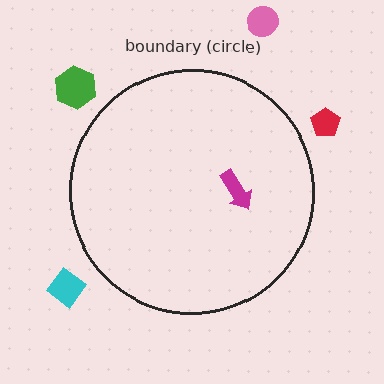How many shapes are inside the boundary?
1 inside, 4 outside.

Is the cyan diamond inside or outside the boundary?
Outside.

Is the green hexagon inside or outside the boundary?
Outside.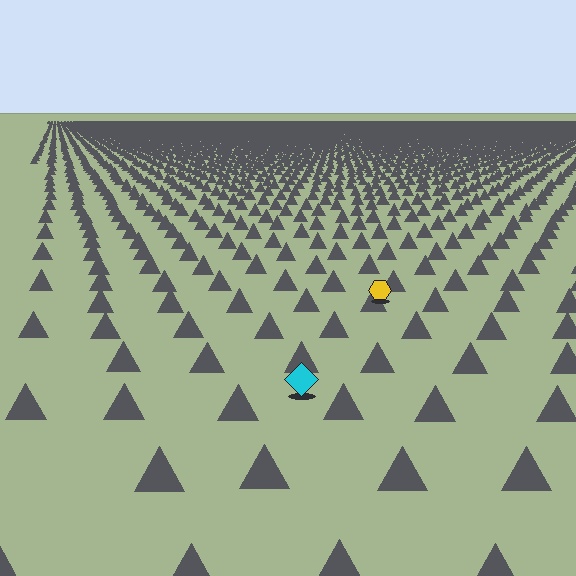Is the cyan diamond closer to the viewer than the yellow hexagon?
Yes. The cyan diamond is closer — you can tell from the texture gradient: the ground texture is coarser near it.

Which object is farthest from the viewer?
The yellow hexagon is farthest from the viewer. It appears smaller and the ground texture around it is denser.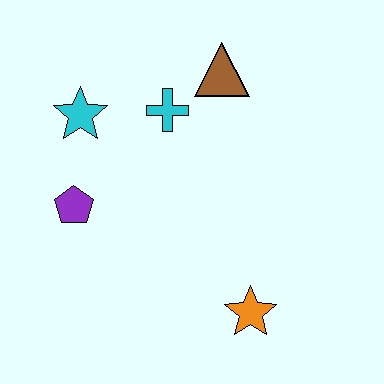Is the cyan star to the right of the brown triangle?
No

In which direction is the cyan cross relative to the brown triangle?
The cyan cross is to the left of the brown triangle.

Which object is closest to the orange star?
The purple pentagon is closest to the orange star.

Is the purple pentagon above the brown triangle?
No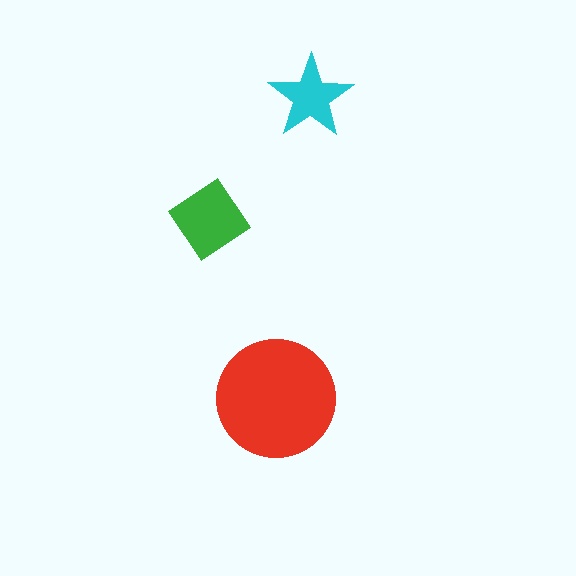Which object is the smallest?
The cyan star.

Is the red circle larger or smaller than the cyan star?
Larger.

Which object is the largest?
The red circle.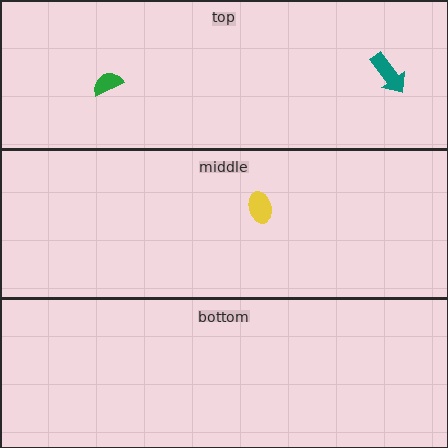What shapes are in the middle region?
The yellow ellipse.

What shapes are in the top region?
The green semicircle, the teal arrow.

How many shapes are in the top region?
2.